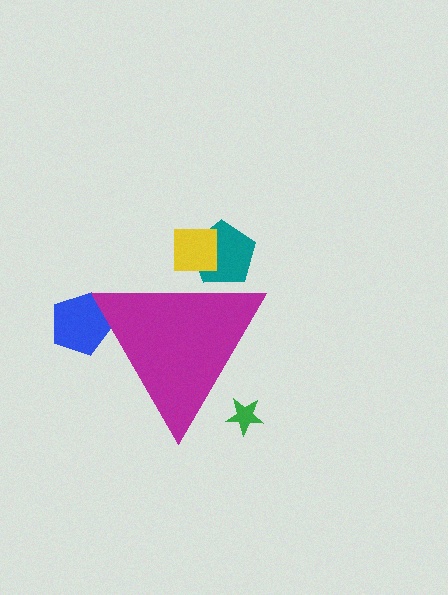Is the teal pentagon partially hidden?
Yes, the teal pentagon is partially hidden behind the magenta triangle.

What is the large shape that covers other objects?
A magenta triangle.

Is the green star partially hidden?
Yes, the green star is partially hidden behind the magenta triangle.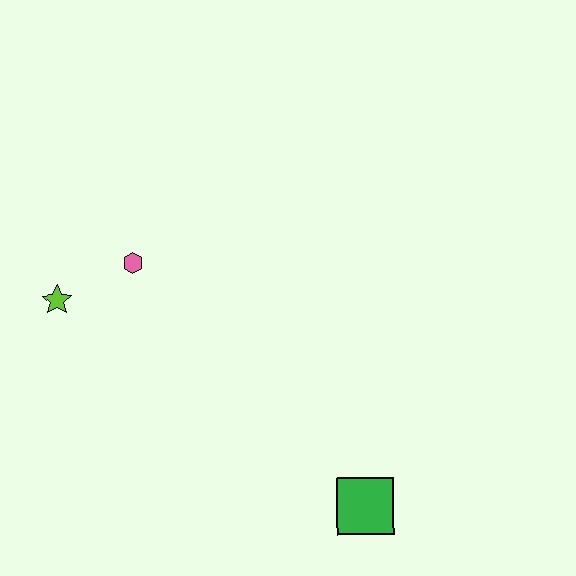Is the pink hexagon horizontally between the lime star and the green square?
Yes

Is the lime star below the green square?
No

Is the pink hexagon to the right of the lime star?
Yes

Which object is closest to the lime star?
The pink hexagon is closest to the lime star.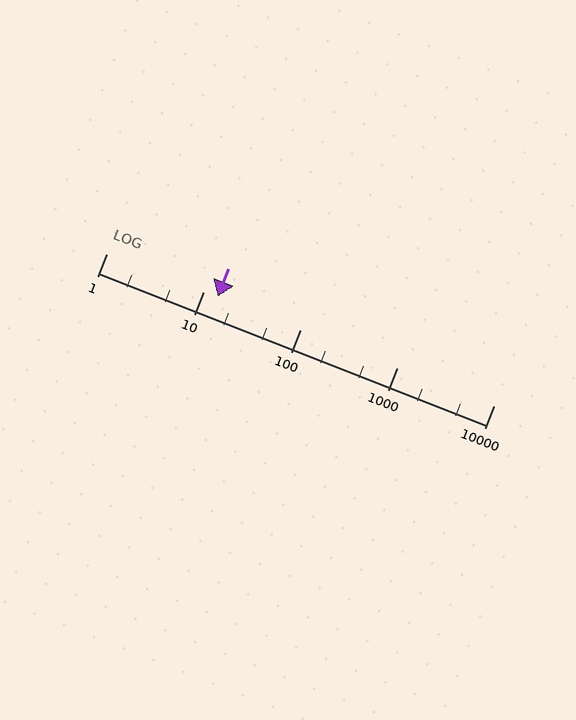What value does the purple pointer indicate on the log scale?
The pointer indicates approximately 14.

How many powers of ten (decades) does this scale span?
The scale spans 4 decades, from 1 to 10000.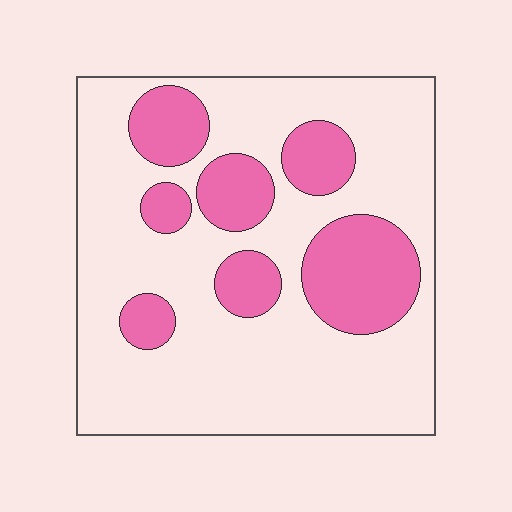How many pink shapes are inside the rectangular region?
7.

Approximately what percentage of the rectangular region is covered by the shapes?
Approximately 25%.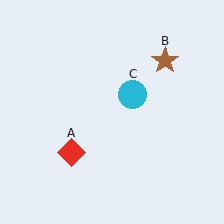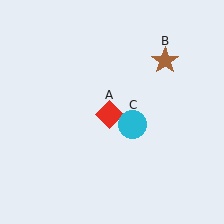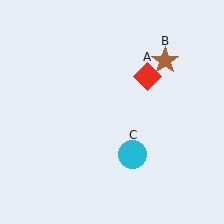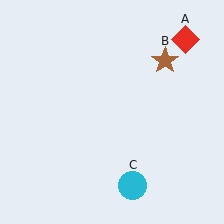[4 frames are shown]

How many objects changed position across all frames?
2 objects changed position: red diamond (object A), cyan circle (object C).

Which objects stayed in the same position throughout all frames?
Brown star (object B) remained stationary.